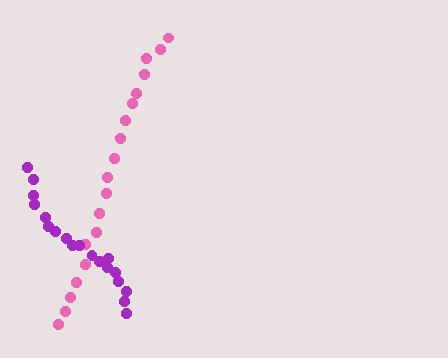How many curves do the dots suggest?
There are 2 distinct paths.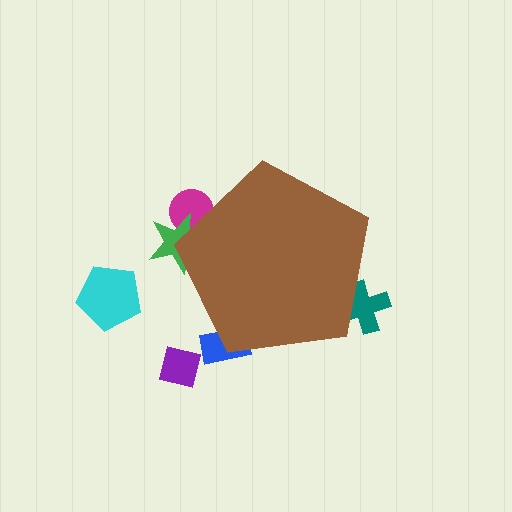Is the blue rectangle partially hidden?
Yes, the blue rectangle is partially hidden behind the brown pentagon.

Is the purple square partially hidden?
No, the purple square is fully visible.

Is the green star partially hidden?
Yes, the green star is partially hidden behind the brown pentagon.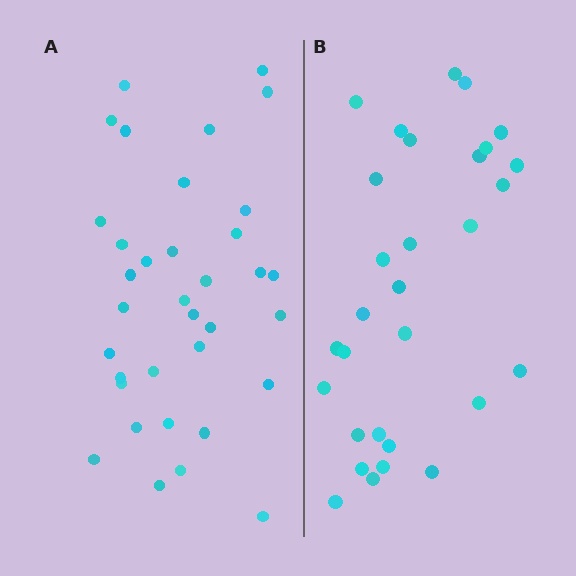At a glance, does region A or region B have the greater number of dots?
Region A (the left region) has more dots.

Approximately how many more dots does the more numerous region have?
Region A has about 5 more dots than region B.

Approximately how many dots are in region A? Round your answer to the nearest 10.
About 40 dots. (The exact count is 35, which rounds to 40.)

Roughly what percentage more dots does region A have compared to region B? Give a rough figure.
About 15% more.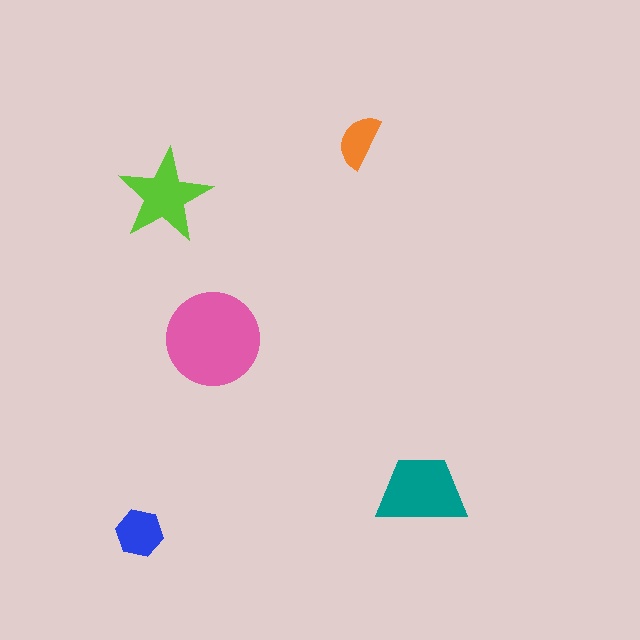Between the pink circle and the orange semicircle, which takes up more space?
The pink circle.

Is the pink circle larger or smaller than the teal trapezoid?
Larger.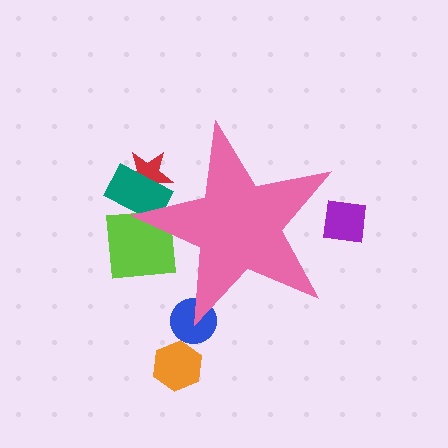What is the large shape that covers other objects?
A pink star.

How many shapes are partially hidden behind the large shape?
5 shapes are partially hidden.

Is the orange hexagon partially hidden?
No, the orange hexagon is fully visible.